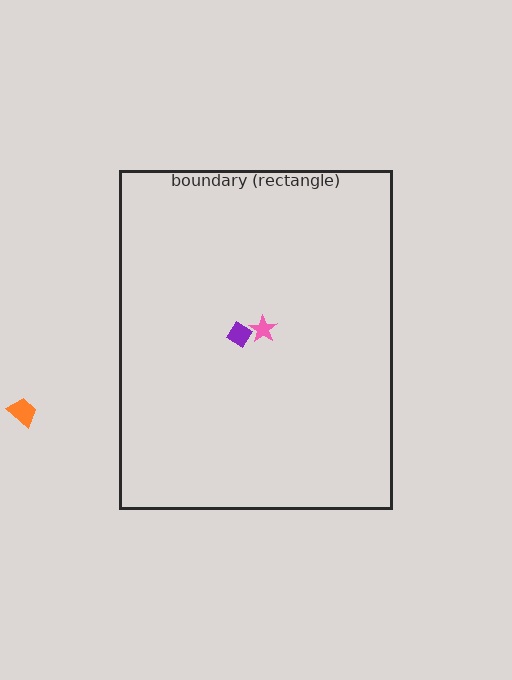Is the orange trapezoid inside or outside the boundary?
Outside.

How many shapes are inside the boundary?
2 inside, 1 outside.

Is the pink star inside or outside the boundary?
Inside.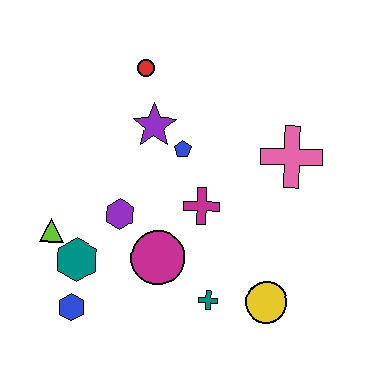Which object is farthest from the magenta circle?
The red circle is farthest from the magenta circle.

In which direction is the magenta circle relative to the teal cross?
The magenta circle is to the left of the teal cross.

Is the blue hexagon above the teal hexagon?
No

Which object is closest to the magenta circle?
The purple hexagon is closest to the magenta circle.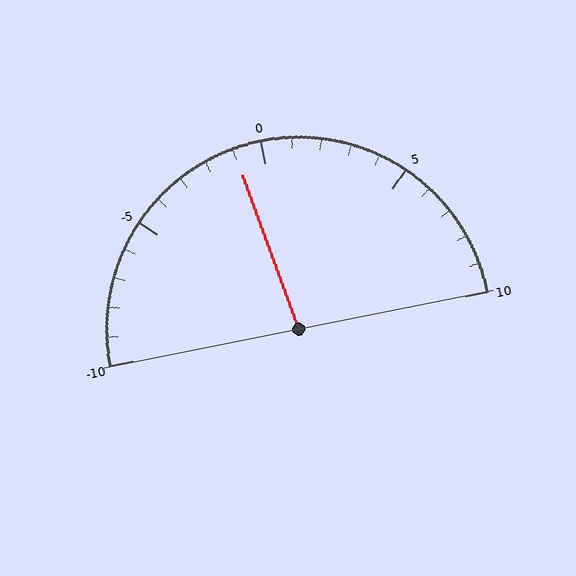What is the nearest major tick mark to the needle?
The nearest major tick mark is 0.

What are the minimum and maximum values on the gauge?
The gauge ranges from -10 to 10.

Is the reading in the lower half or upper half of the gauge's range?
The reading is in the lower half of the range (-10 to 10).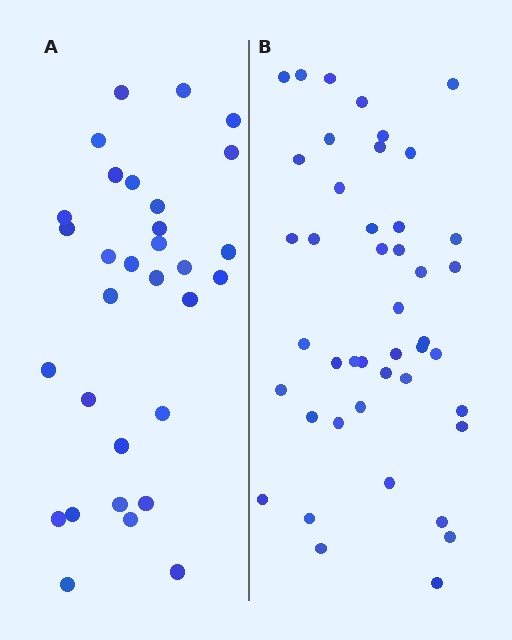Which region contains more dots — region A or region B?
Region B (the right region) has more dots.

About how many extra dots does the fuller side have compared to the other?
Region B has approximately 15 more dots than region A.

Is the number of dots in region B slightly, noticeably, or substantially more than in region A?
Region B has noticeably more, but not dramatically so. The ratio is roughly 1.4 to 1.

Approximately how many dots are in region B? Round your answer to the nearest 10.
About 40 dots. (The exact count is 44, which rounds to 40.)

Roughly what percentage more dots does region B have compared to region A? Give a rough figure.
About 40% more.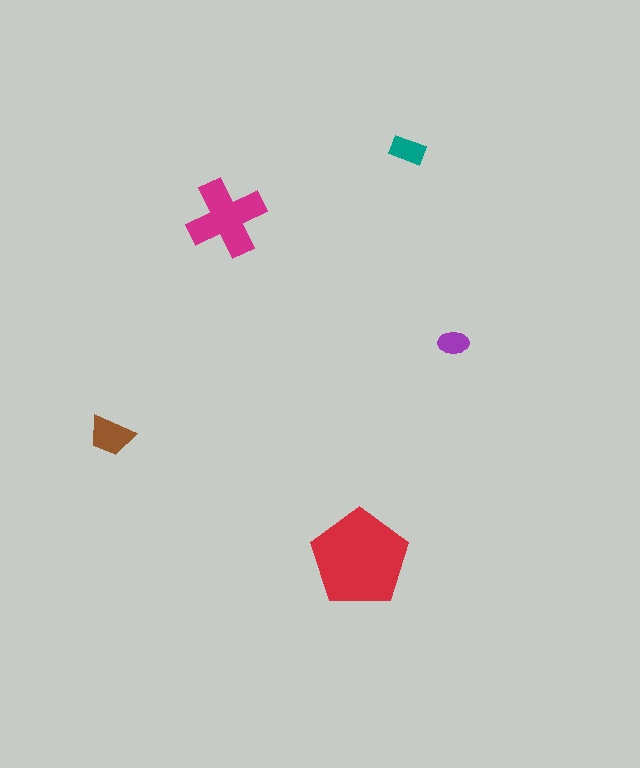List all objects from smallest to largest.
The purple ellipse, the teal rectangle, the brown trapezoid, the magenta cross, the red pentagon.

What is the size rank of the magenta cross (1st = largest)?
2nd.